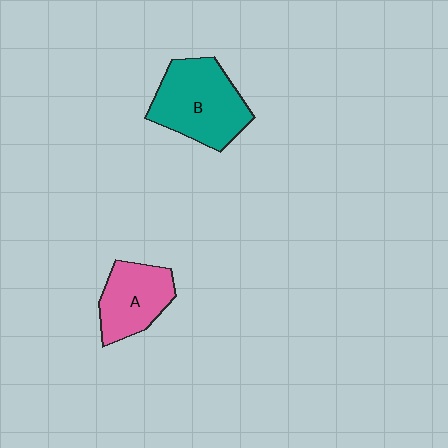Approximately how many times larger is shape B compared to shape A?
Approximately 1.4 times.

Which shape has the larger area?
Shape B (teal).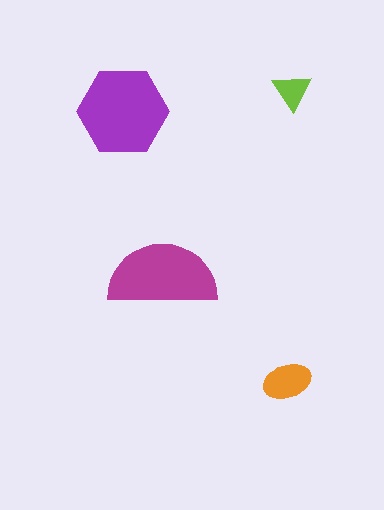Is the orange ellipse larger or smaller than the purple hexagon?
Smaller.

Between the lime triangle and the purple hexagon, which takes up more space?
The purple hexagon.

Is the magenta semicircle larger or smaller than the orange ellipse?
Larger.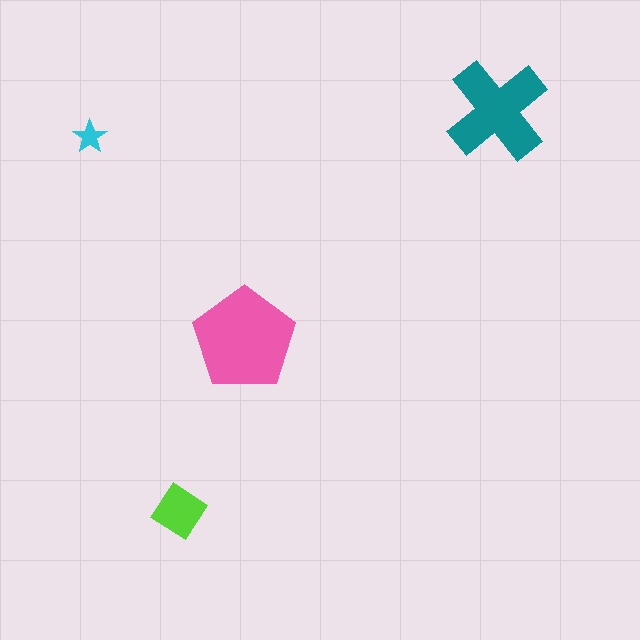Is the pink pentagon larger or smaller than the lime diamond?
Larger.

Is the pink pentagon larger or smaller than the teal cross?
Larger.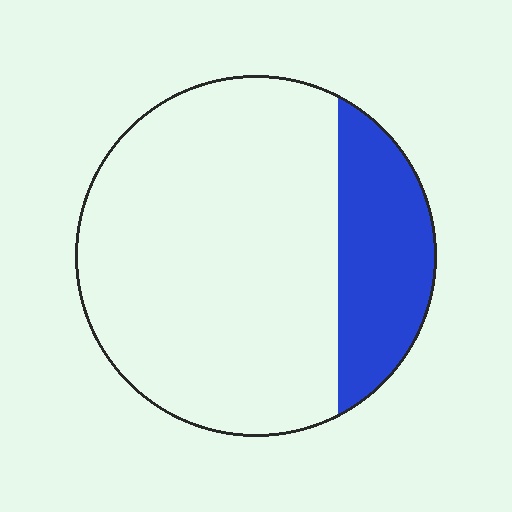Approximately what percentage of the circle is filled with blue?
Approximately 20%.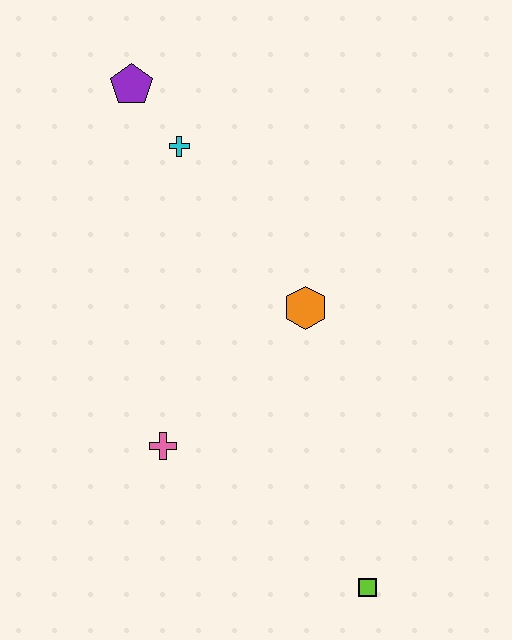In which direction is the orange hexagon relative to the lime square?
The orange hexagon is above the lime square.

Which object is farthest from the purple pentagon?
The lime square is farthest from the purple pentagon.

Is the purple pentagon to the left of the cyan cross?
Yes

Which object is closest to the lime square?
The pink cross is closest to the lime square.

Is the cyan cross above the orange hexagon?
Yes